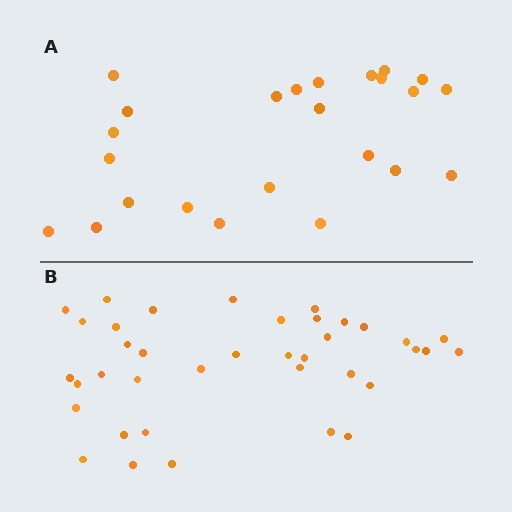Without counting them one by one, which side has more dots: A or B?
Region B (the bottom region) has more dots.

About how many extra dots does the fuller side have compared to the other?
Region B has approximately 15 more dots than region A.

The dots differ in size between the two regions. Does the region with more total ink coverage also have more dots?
No. Region A has more total ink coverage because its dots are larger, but region B actually contains more individual dots. Total area can be misleading — the number of items is what matters here.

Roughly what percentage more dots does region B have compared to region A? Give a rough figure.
About 60% more.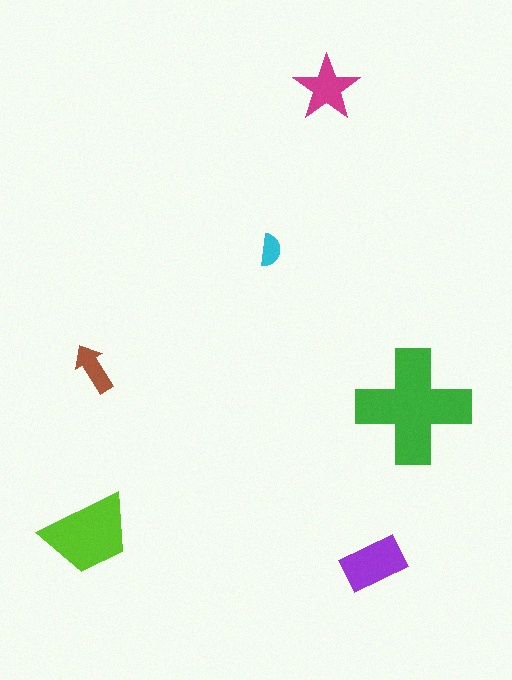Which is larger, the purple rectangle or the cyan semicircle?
The purple rectangle.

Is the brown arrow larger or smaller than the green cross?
Smaller.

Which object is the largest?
The green cross.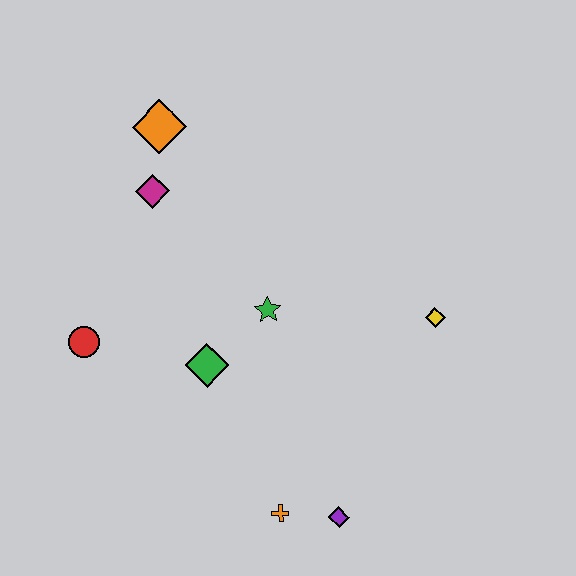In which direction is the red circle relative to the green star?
The red circle is to the left of the green star.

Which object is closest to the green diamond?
The green star is closest to the green diamond.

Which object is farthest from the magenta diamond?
The purple diamond is farthest from the magenta diamond.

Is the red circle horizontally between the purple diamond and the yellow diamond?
No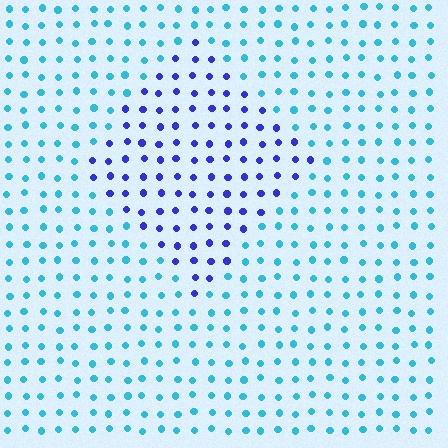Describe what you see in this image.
The image is filled with small cyan elements in a uniform arrangement. A diamond-shaped region is visible where the elements are tinted to a slightly different hue, forming a subtle color boundary.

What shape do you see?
I see a diamond.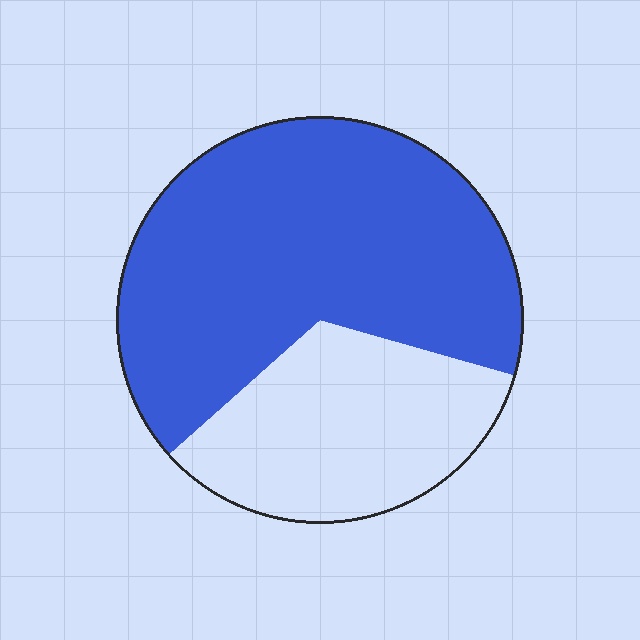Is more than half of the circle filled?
Yes.